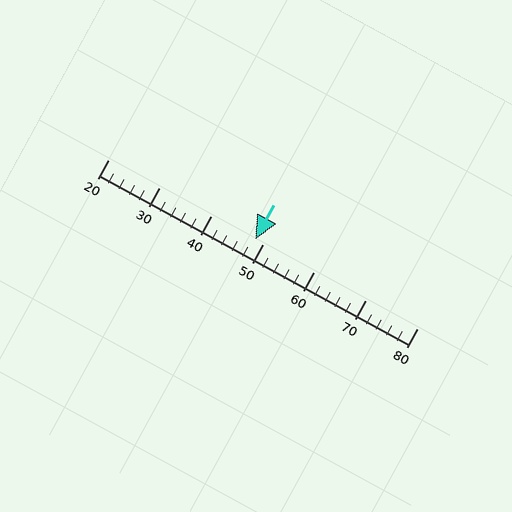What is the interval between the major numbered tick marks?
The major tick marks are spaced 10 units apart.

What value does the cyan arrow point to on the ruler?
The cyan arrow points to approximately 48.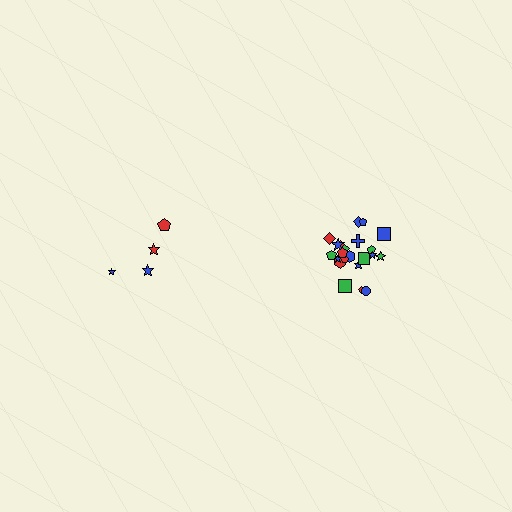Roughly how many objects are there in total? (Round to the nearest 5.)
Roughly 25 objects in total.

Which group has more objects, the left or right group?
The right group.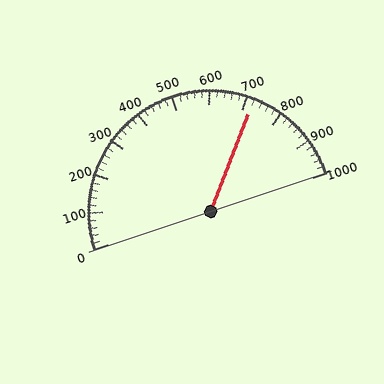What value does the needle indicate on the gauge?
The needle indicates approximately 720.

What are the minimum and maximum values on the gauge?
The gauge ranges from 0 to 1000.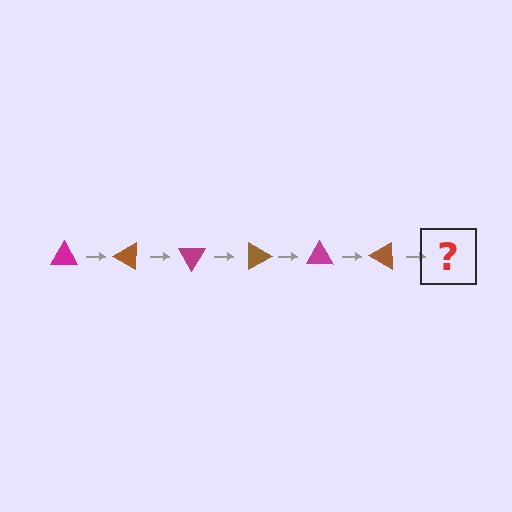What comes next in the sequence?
The next element should be a magenta triangle, rotated 180 degrees from the start.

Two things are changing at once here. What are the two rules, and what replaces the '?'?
The two rules are that it rotates 30 degrees each step and the color cycles through magenta and brown. The '?' should be a magenta triangle, rotated 180 degrees from the start.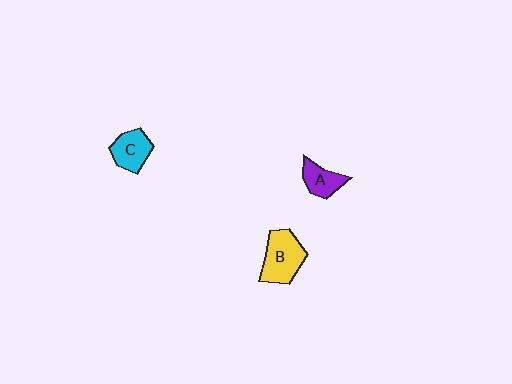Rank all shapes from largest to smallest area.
From largest to smallest: B (yellow), C (cyan), A (purple).